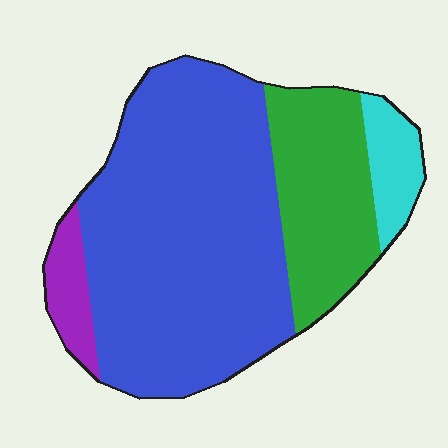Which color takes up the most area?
Blue, at roughly 65%.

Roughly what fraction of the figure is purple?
Purple covers about 5% of the figure.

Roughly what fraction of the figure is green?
Green covers 23% of the figure.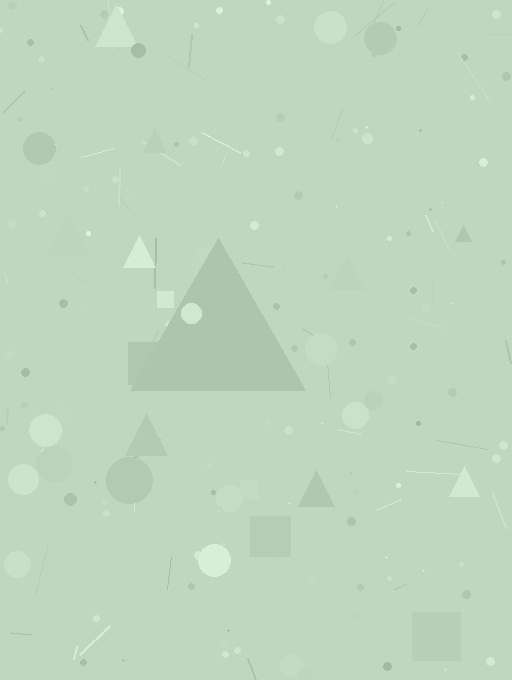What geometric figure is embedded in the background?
A triangle is embedded in the background.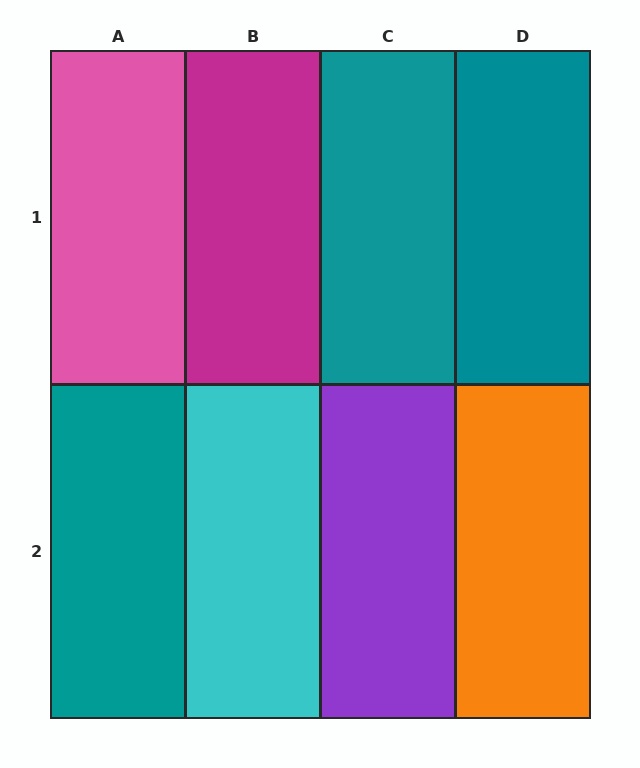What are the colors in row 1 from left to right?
Pink, magenta, teal, teal.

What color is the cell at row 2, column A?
Teal.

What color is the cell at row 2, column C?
Purple.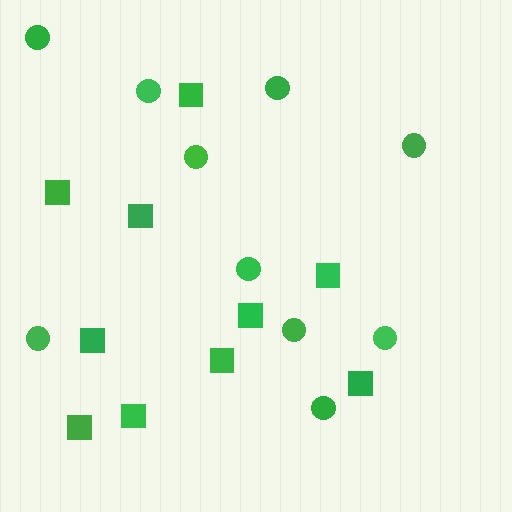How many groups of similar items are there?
There are 2 groups: one group of squares (10) and one group of circles (10).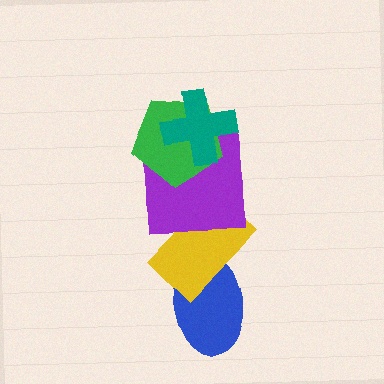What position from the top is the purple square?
The purple square is 3rd from the top.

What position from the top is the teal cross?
The teal cross is 1st from the top.